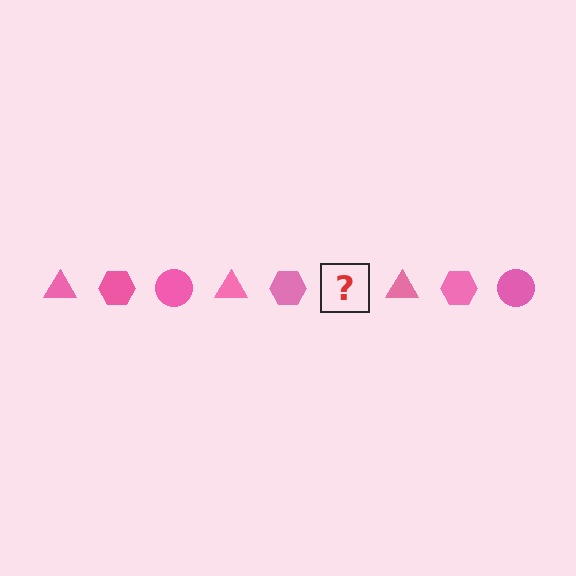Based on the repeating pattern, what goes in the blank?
The blank should be a pink circle.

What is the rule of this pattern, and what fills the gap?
The rule is that the pattern cycles through triangle, hexagon, circle shapes in pink. The gap should be filled with a pink circle.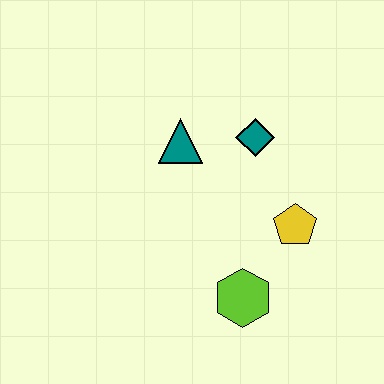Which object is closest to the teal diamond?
The teal triangle is closest to the teal diamond.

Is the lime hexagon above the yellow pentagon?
No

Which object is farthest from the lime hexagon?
The teal triangle is farthest from the lime hexagon.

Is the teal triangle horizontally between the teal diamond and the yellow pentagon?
No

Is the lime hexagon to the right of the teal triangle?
Yes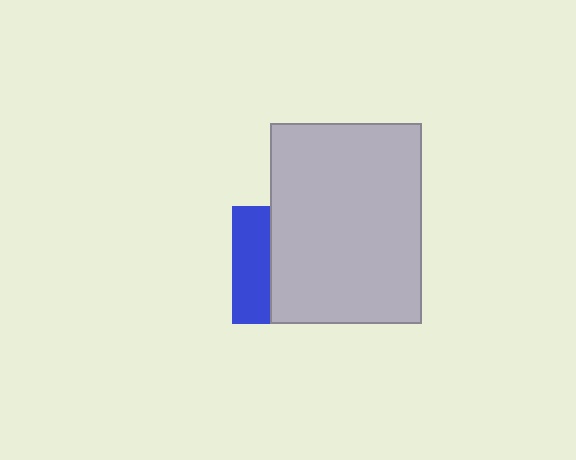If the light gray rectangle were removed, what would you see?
You would see the complete blue square.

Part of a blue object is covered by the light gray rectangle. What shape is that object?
It is a square.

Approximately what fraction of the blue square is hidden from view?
Roughly 68% of the blue square is hidden behind the light gray rectangle.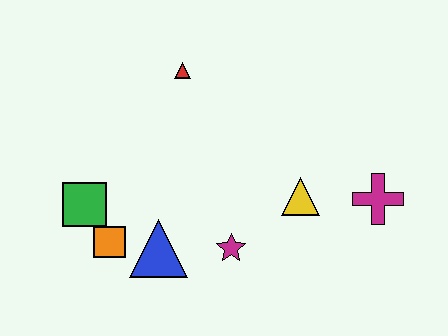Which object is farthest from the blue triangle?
The magenta cross is farthest from the blue triangle.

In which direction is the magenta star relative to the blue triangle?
The magenta star is to the right of the blue triangle.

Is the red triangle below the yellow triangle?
No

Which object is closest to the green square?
The orange square is closest to the green square.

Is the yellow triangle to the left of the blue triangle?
No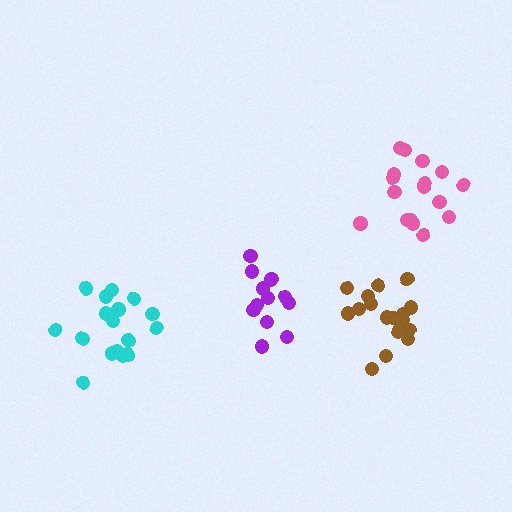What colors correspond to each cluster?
The clusters are colored: brown, cyan, purple, pink.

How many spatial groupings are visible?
There are 4 spatial groupings.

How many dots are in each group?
Group 1: 18 dots, Group 2: 17 dots, Group 3: 12 dots, Group 4: 17 dots (64 total).